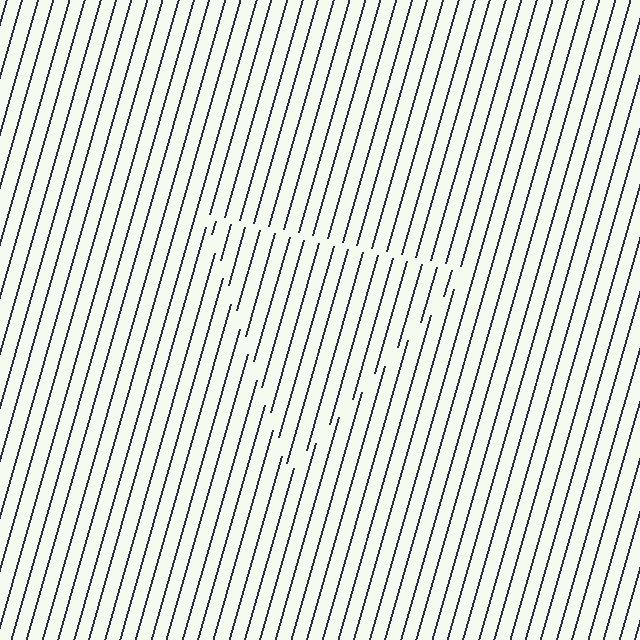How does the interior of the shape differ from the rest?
The interior of the shape contains the same grating, shifted by half a period — the contour is defined by the phase discontinuity where line-ends from the inner and outer gratings abut.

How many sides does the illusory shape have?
3 sides — the line-ends trace a triangle.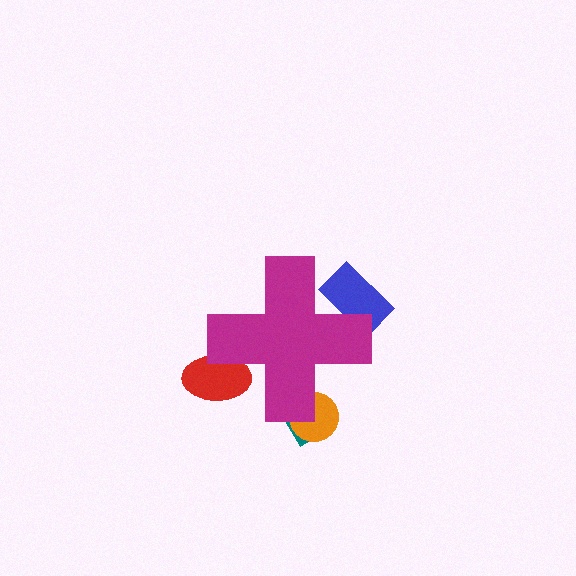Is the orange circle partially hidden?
Yes, the orange circle is partially hidden behind the magenta cross.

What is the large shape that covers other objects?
A magenta cross.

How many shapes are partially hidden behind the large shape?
4 shapes are partially hidden.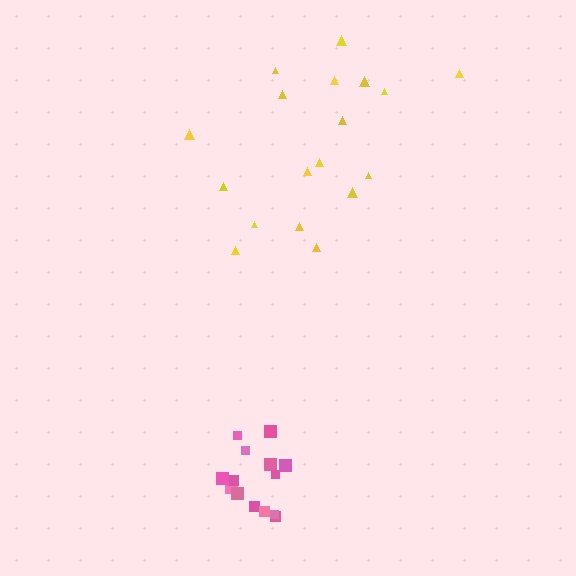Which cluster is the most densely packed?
Pink.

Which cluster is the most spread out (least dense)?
Yellow.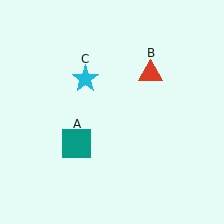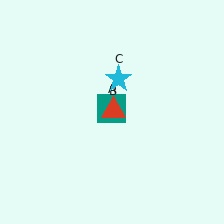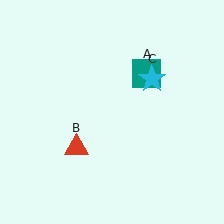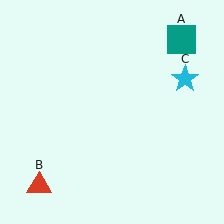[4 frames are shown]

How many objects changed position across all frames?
3 objects changed position: teal square (object A), red triangle (object B), cyan star (object C).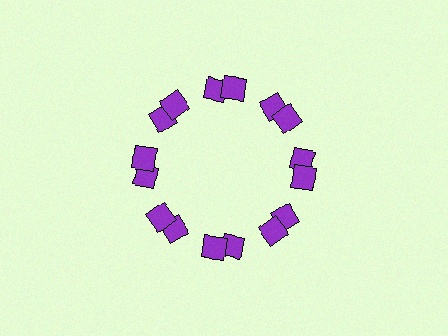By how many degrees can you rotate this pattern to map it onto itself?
The pattern maps onto itself every 45 degrees of rotation.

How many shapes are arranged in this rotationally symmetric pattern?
There are 16 shapes, arranged in 8 groups of 2.